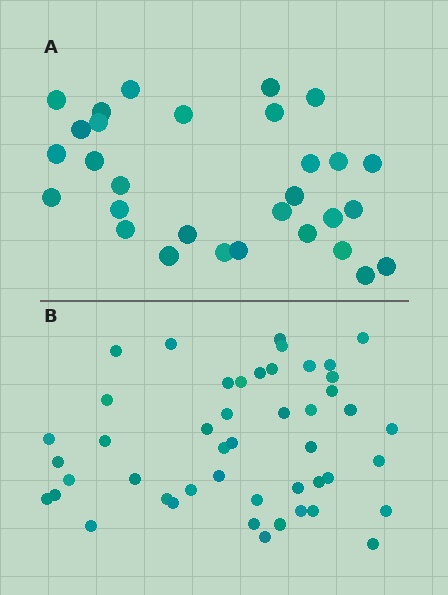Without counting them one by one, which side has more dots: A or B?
Region B (the bottom region) has more dots.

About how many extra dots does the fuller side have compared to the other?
Region B has approximately 15 more dots than region A.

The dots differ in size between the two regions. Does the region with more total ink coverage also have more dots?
No. Region A has more total ink coverage because its dots are larger, but region B actually contains more individual dots. Total area can be misleading — the number of items is what matters here.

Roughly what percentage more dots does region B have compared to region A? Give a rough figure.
About 55% more.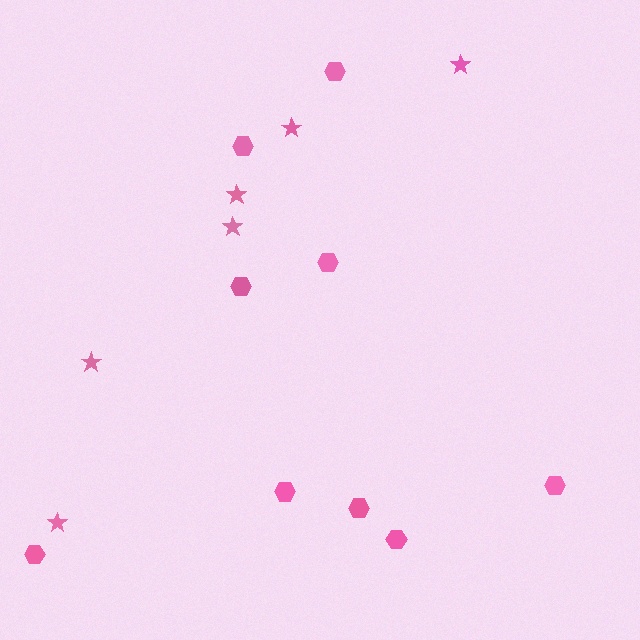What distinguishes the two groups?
There are 2 groups: one group of stars (6) and one group of hexagons (9).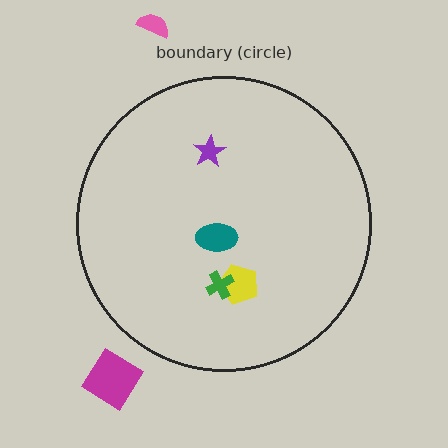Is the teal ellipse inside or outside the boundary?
Inside.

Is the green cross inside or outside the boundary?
Inside.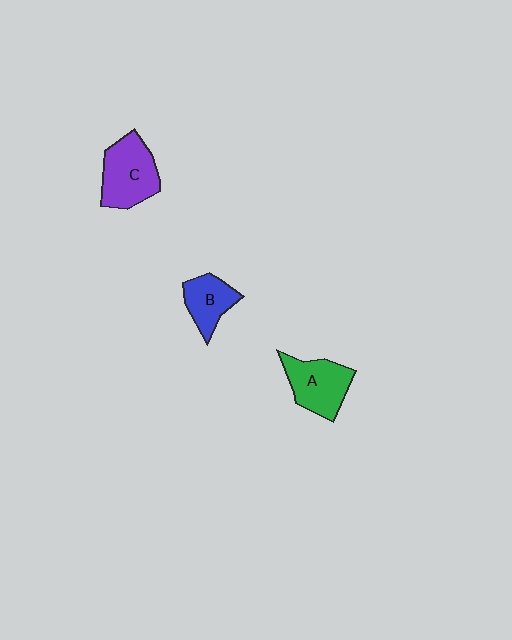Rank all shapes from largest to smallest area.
From largest to smallest: C (purple), A (green), B (blue).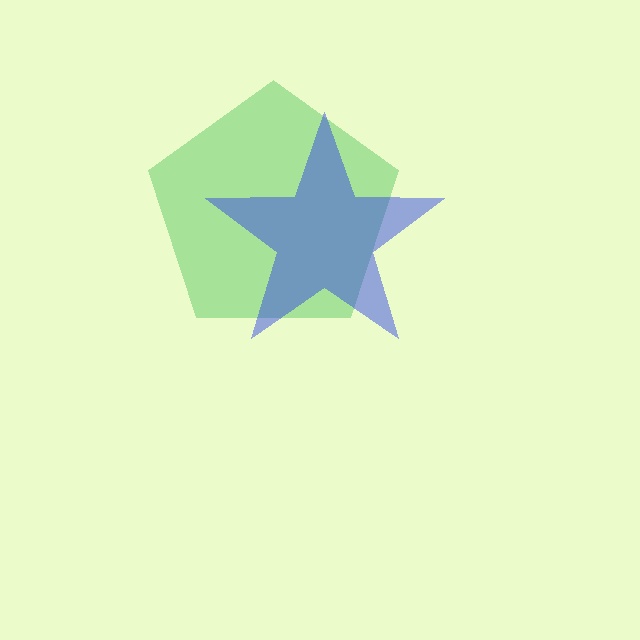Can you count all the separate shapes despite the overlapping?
Yes, there are 2 separate shapes.